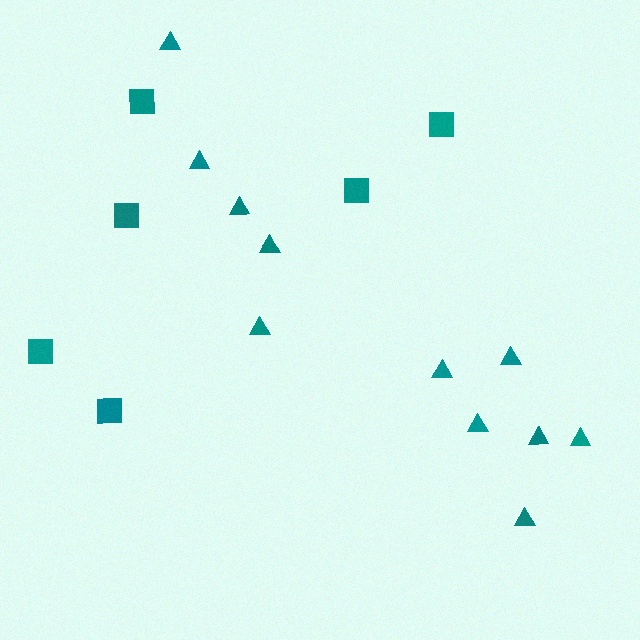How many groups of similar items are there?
There are 2 groups: one group of triangles (11) and one group of squares (6).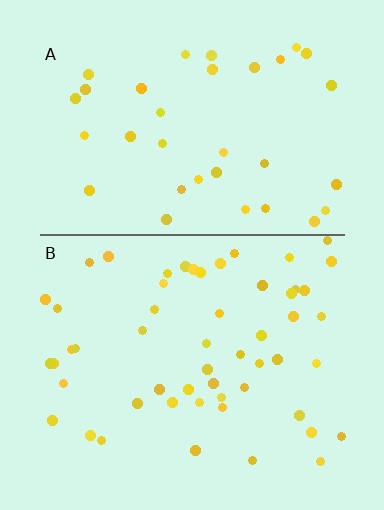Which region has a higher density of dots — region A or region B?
B (the bottom).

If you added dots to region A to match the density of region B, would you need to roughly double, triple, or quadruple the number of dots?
Approximately double.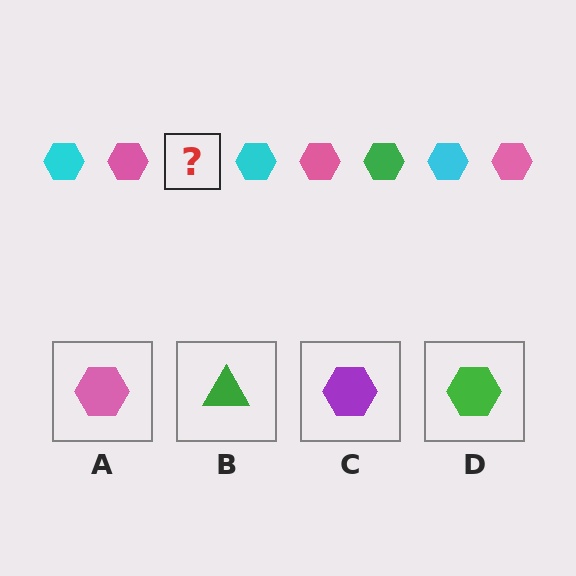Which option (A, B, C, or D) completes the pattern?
D.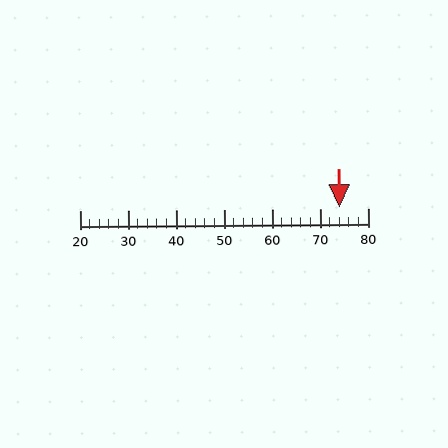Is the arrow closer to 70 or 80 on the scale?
The arrow is closer to 70.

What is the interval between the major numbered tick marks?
The major tick marks are spaced 10 units apart.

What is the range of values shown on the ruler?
The ruler shows values from 20 to 80.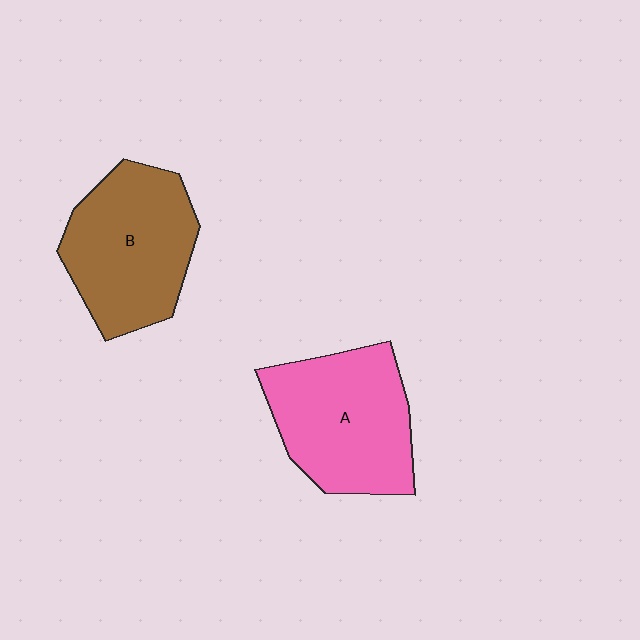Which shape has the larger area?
Shape A (pink).